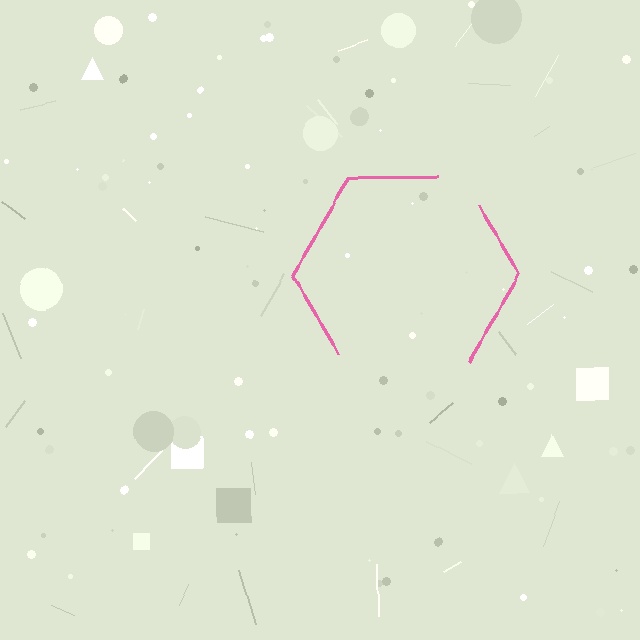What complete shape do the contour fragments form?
The contour fragments form a hexagon.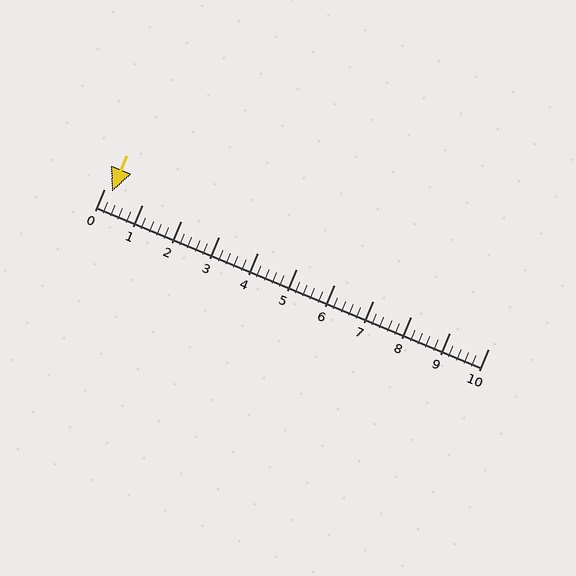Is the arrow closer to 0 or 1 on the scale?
The arrow is closer to 0.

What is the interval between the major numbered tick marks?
The major tick marks are spaced 1 units apart.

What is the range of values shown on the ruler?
The ruler shows values from 0 to 10.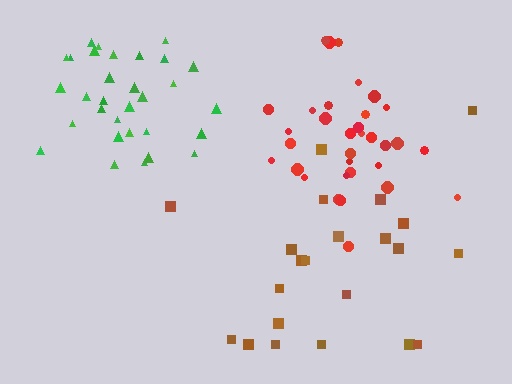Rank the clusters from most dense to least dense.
red, green, brown.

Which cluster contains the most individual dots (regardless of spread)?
Red (33).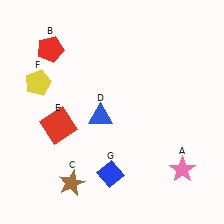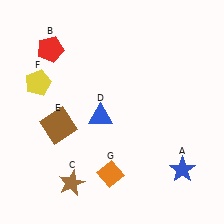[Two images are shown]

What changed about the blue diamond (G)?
In Image 1, G is blue. In Image 2, it changed to orange.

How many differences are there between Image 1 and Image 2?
There are 3 differences between the two images.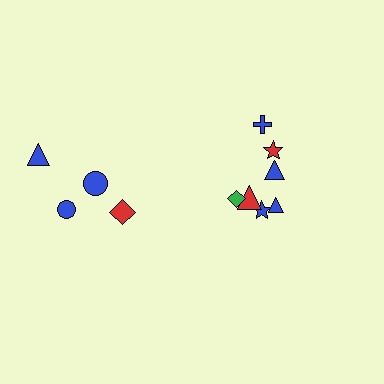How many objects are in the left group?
There are 4 objects.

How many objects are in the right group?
There are 7 objects.